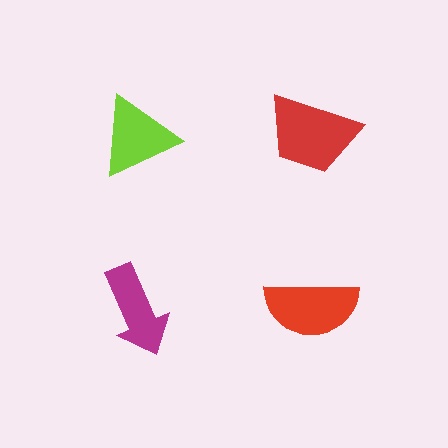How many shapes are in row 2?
2 shapes.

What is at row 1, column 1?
A lime triangle.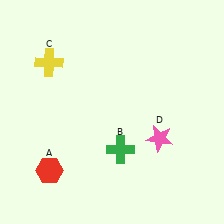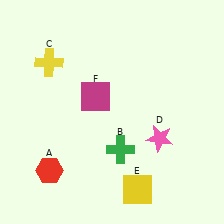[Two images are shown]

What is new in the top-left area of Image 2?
A magenta square (F) was added in the top-left area of Image 2.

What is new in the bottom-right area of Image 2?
A yellow square (E) was added in the bottom-right area of Image 2.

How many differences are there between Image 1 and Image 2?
There are 2 differences between the two images.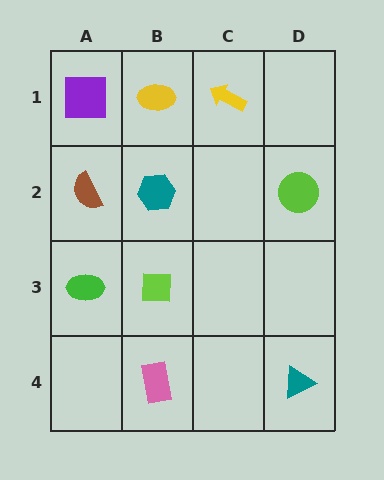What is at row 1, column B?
A yellow ellipse.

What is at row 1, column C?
A yellow arrow.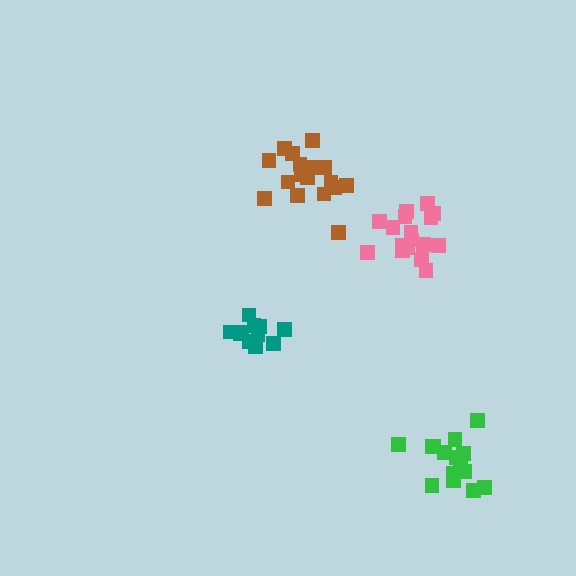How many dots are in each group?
Group 1: 11 dots, Group 2: 17 dots, Group 3: 17 dots, Group 4: 15 dots (60 total).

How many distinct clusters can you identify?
There are 4 distinct clusters.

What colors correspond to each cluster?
The clusters are colored: teal, pink, brown, green.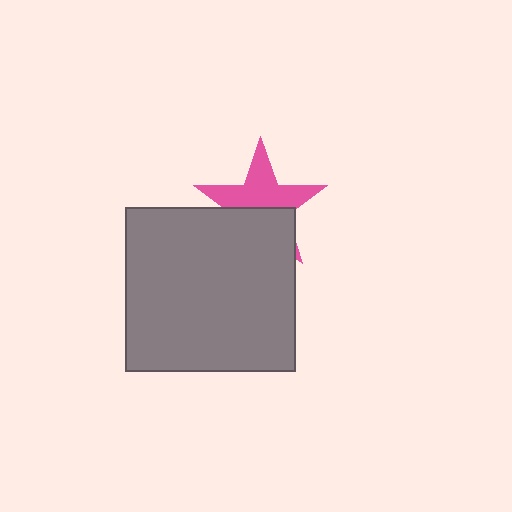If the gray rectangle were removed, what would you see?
You would see the complete pink star.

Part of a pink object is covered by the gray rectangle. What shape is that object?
It is a star.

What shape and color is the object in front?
The object in front is a gray rectangle.